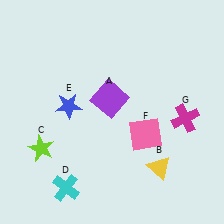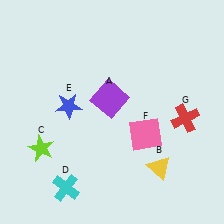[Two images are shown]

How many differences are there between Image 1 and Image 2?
There is 1 difference between the two images.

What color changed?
The cross (G) changed from magenta in Image 1 to red in Image 2.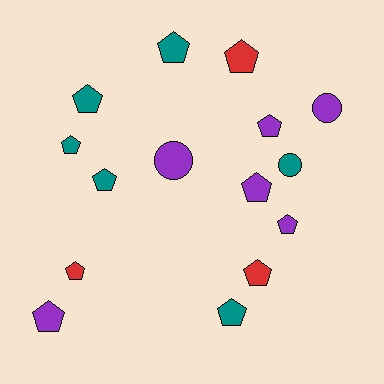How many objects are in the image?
There are 15 objects.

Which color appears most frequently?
Teal, with 6 objects.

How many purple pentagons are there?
There are 4 purple pentagons.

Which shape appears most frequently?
Pentagon, with 12 objects.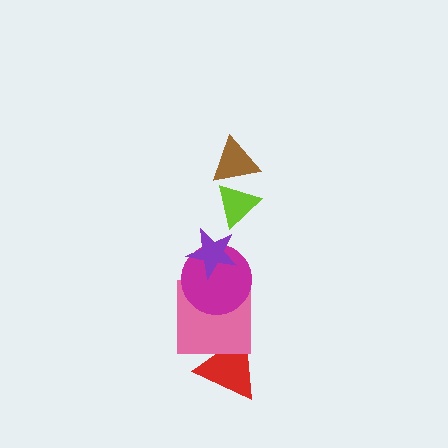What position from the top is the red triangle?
The red triangle is 6th from the top.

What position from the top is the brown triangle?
The brown triangle is 1st from the top.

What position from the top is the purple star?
The purple star is 3rd from the top.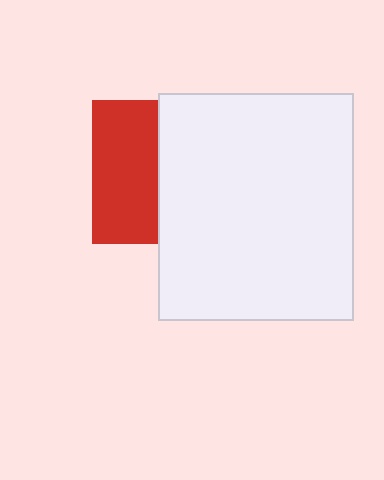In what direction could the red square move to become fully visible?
The red square could move left. That would shift it out from behind the white rectangle entirely.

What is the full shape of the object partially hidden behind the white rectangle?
The partially hidden object is a red square.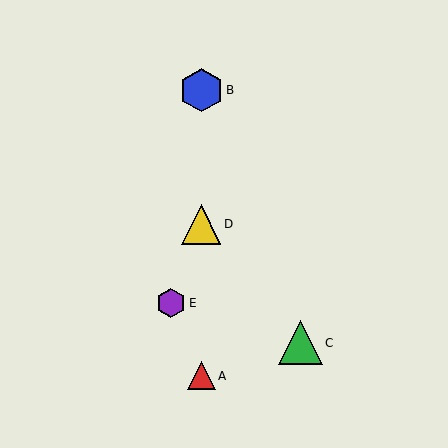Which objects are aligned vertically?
Objects A, B, D are aligned vertically.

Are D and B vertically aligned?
Yes, both are at x≈201.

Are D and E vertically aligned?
No, D is at x≈201 and E is at x≈171.